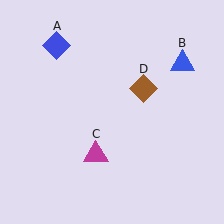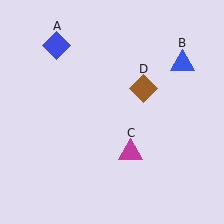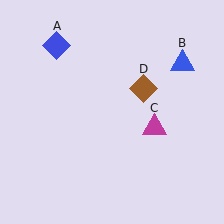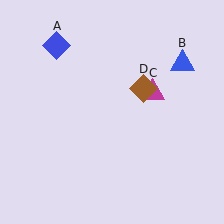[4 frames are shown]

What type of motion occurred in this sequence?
The magenta triangle (object C) rotated counterclockwise around the center of the scene.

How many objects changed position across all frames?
1 object changed position: magenta triangle (object C).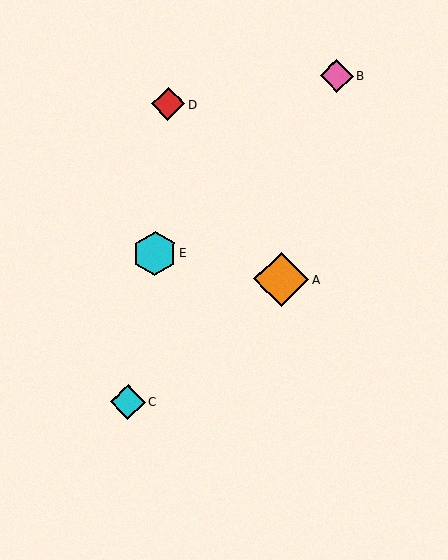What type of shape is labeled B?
Shape B is a pink diamond.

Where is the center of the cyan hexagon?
The center of the cyan hexagon is at (155, 254).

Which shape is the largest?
The orange diamond (labeled A) is the largest.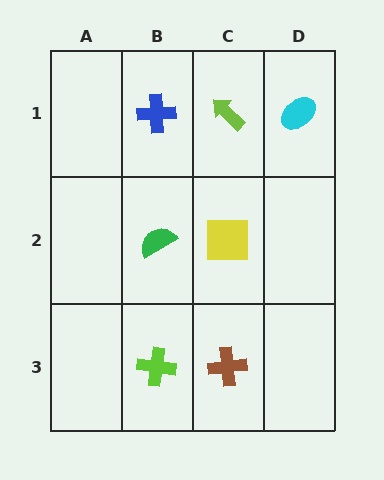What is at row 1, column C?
A lime arrow.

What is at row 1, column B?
A blue cross.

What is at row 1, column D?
A cyan ellipse.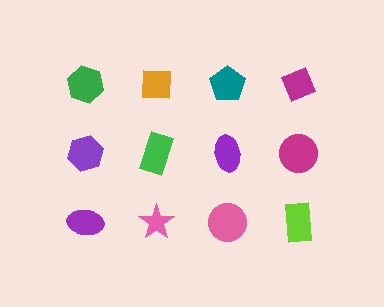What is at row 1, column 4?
A magenta diamond.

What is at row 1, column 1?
A green hexagon.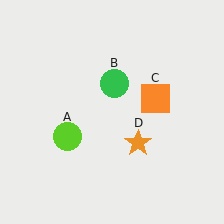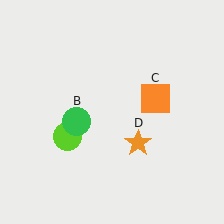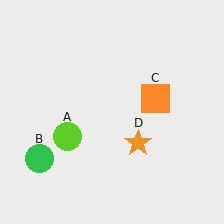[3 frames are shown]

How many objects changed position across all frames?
1 object changed position: green circle (object B).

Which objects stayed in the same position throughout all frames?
Lime circle (object A) and orange square (object C) and orange star (object D) remained stationary.